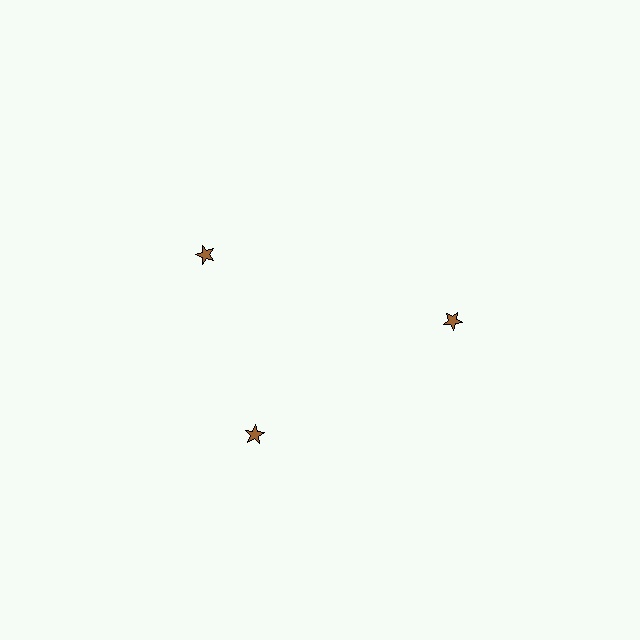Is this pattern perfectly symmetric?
No. The 3 brown stars are arranged in a ring, but one element near the 11 o'clock position is rotated out of alignment along the ring, breaking the 3-fold rotational symmetry.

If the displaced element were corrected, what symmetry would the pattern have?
It would have 3-fold rotational symmetry — the pattern would map onto itself every 120 degrees.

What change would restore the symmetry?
The symmetry would be restored by rotating it back into even spacing with its neighbors so that all 3 stars sit at equal angles and equal distance from the center.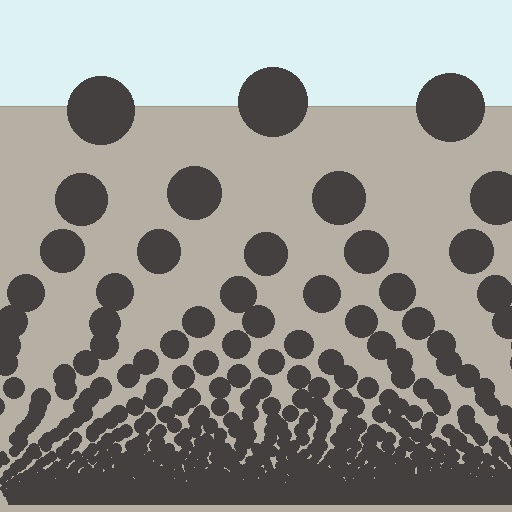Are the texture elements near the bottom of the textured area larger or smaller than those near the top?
Smaller. The gradient is inverted — elements near the bottom are smaller and denser.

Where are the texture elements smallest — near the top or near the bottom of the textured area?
Near the bottom.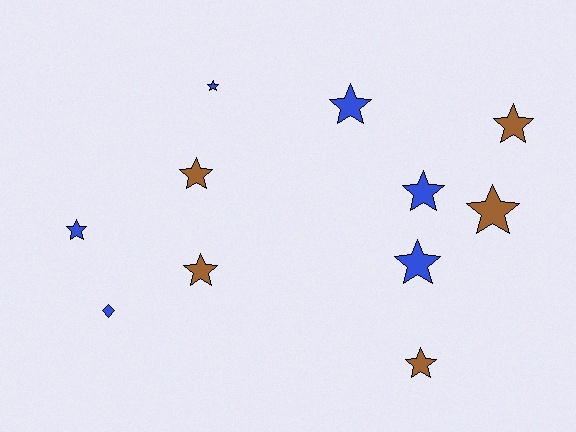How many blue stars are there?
There are 5 blue stars.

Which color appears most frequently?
Blue, with 6 objects.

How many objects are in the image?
There are 11 objects.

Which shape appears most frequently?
Star, with 10 objects.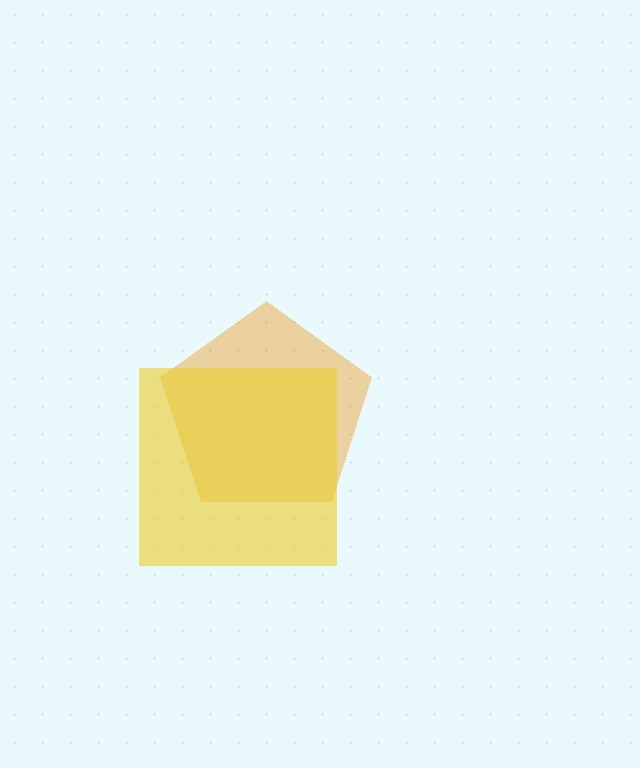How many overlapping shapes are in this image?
There are 2 overlapping shapes in the image.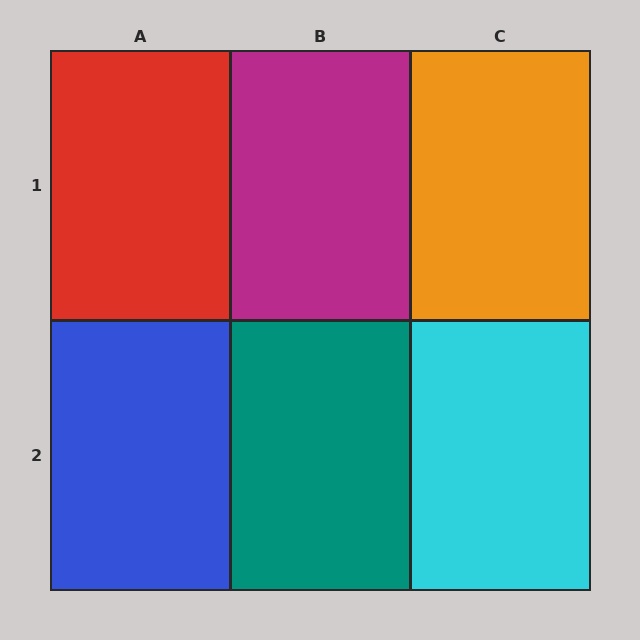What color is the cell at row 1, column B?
Magenta.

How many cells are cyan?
1 cell is cyan.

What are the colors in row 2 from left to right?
Blue, teal, cyan.